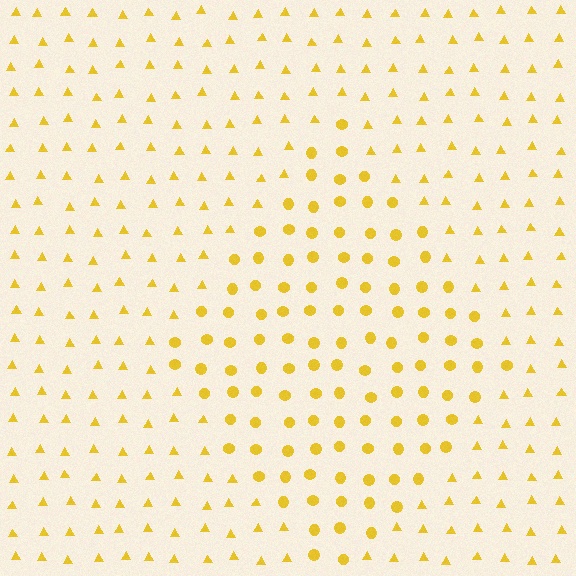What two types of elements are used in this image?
The image uses circles inside the diamond region and triangles outside it.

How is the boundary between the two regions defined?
The boundary is defined by a change in element shape: circles inside vs. triangles outside. All elements share the same color and spacing.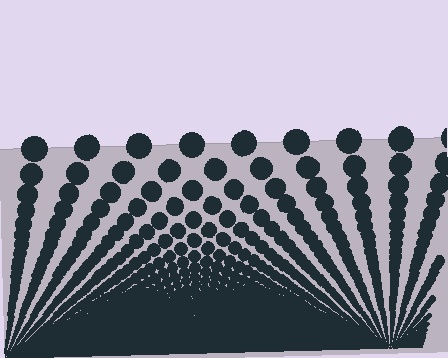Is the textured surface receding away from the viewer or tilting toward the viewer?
The surface appears to tilt toward the viewer. Texture elements get larger and sparser toward the top.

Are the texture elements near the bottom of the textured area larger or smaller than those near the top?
Smaller. The gradient is inverted — elements near the bottom are smaller and denser.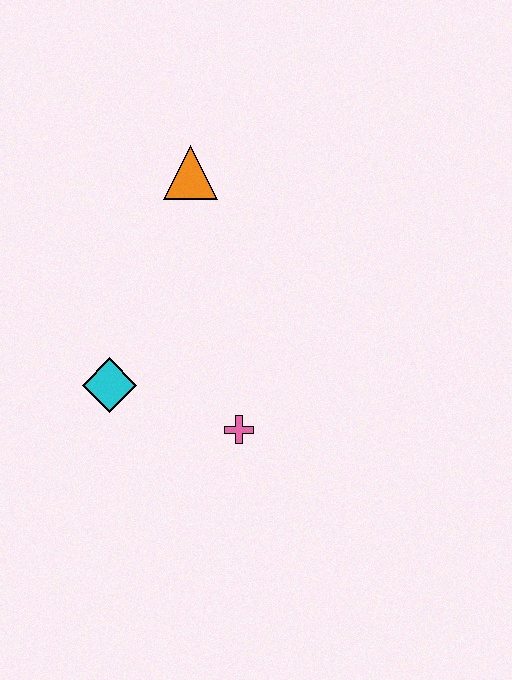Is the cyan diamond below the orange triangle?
Yes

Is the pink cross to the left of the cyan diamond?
No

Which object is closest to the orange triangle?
The cyan diamond is closest to the orange triangle.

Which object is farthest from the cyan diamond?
The orange triangle is farthest from the cyan diamond.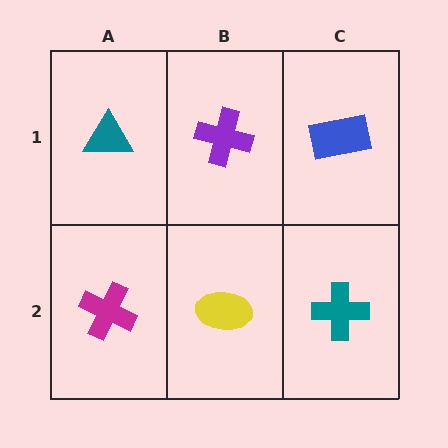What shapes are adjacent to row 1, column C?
A teal cross (row 2, column C), a purple cross (row 1, column B).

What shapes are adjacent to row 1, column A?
A magenta cross (row 2, column A), a purple cross (row 1, column B).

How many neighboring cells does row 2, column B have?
3.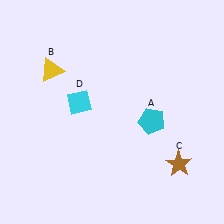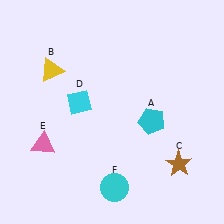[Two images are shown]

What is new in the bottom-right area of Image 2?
A cyan circle (F) was added in the bottom-right area of Image 2.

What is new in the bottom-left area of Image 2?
A pink triangle (E) was added in the bottom-left area of Image 2.